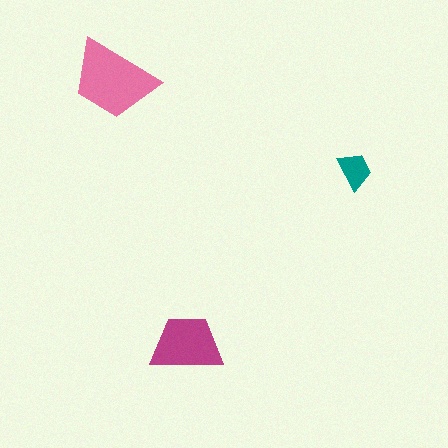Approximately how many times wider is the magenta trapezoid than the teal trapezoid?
About 2 times wider.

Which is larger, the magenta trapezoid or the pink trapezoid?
The pink one.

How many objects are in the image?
There are 3 objects in the image.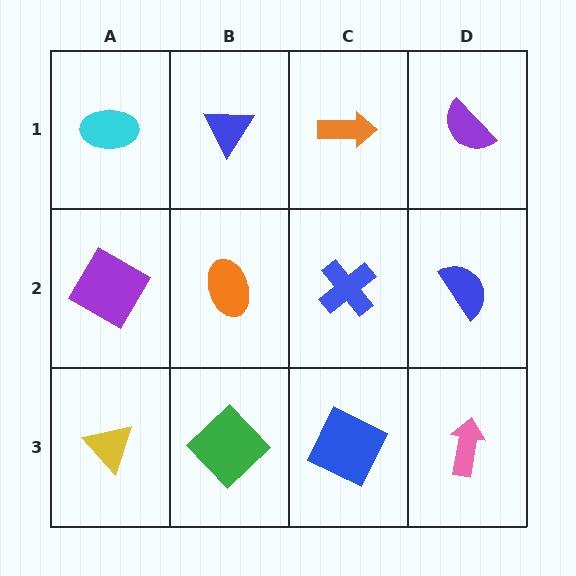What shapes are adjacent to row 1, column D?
A blue semicircle (row 2, column D), an orange arrow (row 1, column C).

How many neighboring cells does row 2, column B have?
4.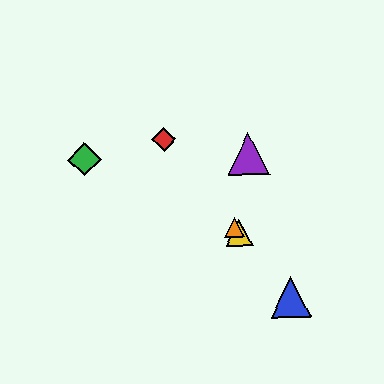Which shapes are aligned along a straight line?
The red diamond, the blue triangle, the yellow triangle, the orange triangle are aligned along a straight line.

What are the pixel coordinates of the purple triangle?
The purple triangle is at (248, 154).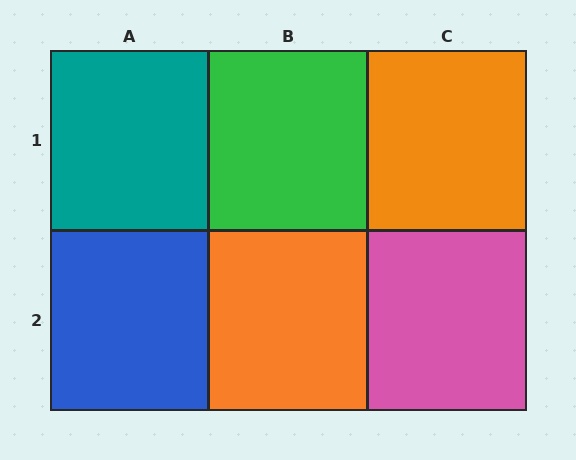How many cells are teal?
1 cell is teal.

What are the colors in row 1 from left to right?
Teal, green, orange.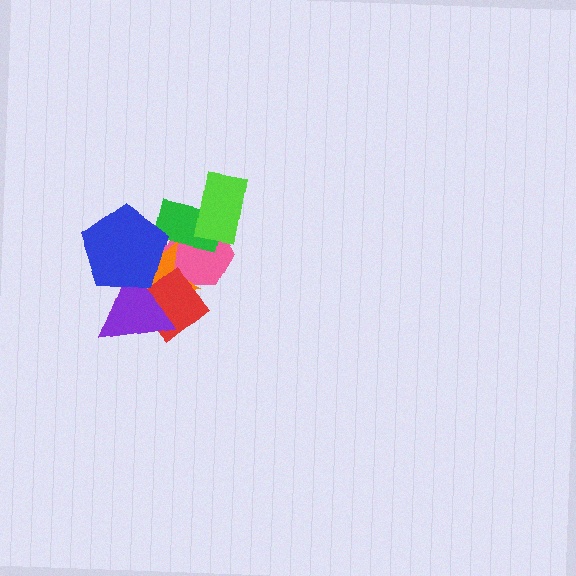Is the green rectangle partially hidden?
Yes, it is partially covered by another shape.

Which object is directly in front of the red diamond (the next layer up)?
The purple triangle is directly in front of the red diamond.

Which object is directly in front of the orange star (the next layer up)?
The green rectangle is directly in front of the orange star.